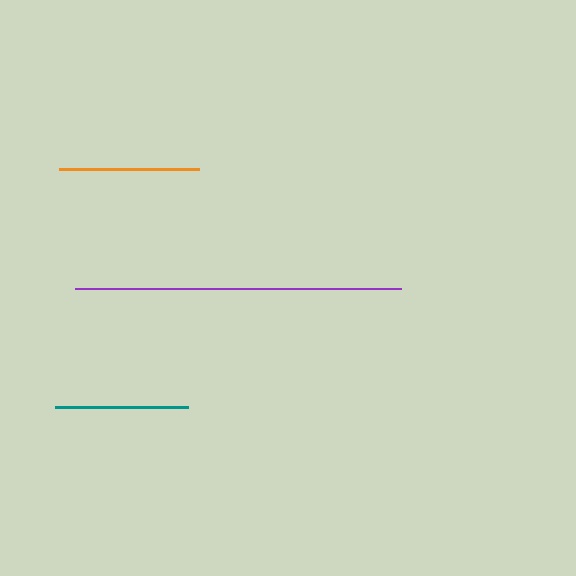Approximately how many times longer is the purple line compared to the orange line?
The purple line is approximately 2.3 times the length of the orange line.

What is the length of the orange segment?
The orange segment is approximately 140 pixels long.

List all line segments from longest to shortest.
From longest to shortest: purple, orange, teal.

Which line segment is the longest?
The purple line is the longest at approximately 326 pixels.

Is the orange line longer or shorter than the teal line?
The orange line is longer than the teal line.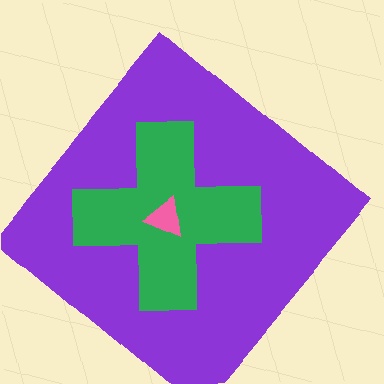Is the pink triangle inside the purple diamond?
Yes.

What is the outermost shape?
The purple diamond.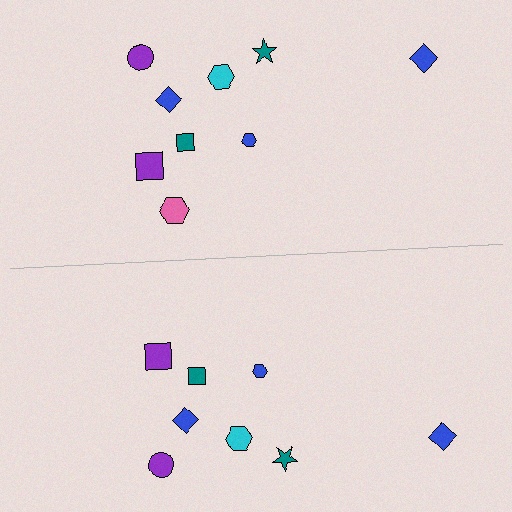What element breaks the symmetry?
A pink hexagon is missing from the bottom side.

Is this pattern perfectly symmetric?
No, the pattern is not perfectly symmetric. A pink hexagon is missing from the bottom side.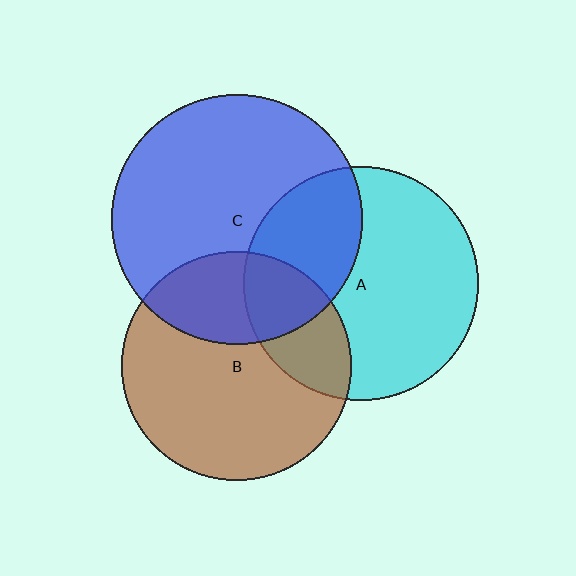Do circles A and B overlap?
Yes.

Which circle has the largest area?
Circle C (blue).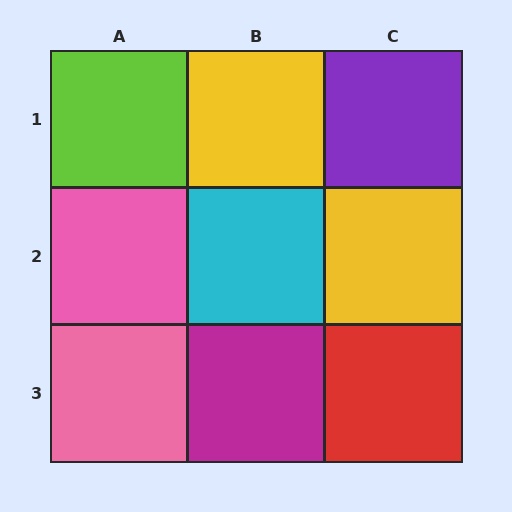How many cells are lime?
1 cell is lime.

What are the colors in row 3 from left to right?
Pink, magenta, red.